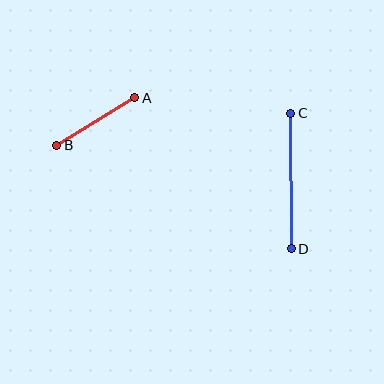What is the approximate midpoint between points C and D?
The midpoint is at approximately (291, 181) pixels.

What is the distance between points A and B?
The distance is approximately 91 pixels.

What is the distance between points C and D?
The distance is approximately 135 pixels.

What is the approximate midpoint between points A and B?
The midpoint is at approximately (96, 121) pixels.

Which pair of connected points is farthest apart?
Points C and D are farthest apart.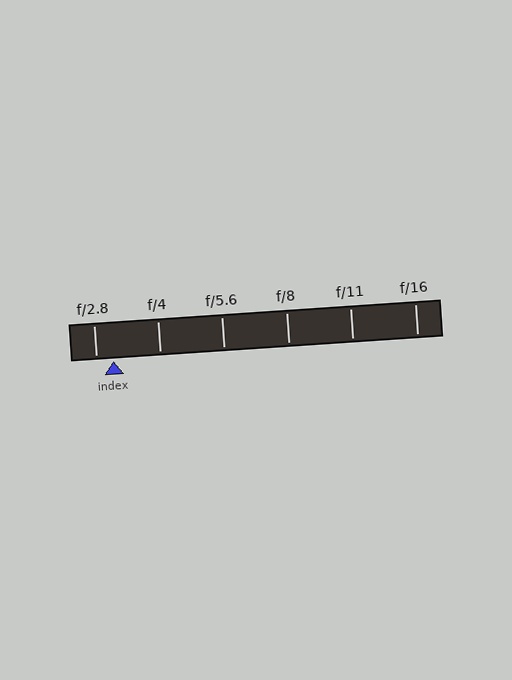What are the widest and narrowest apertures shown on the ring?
The widest aperture shown is f/2.8 and the narrowest is f/16.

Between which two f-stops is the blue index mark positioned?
The index mark is between f/2.8 and f/4.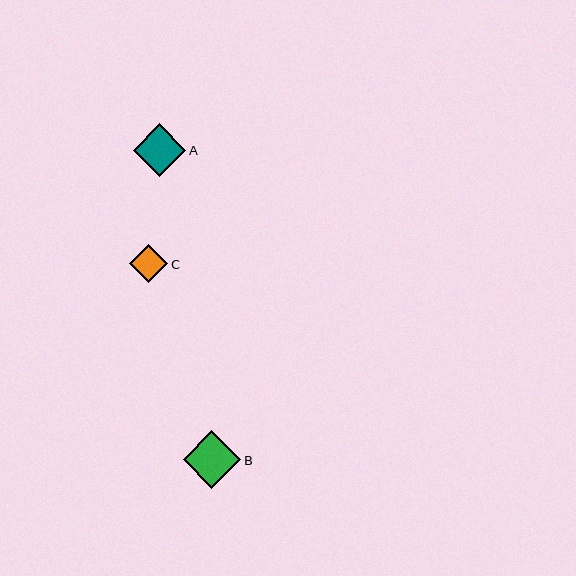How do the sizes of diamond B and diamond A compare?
Diamond B and diamond A are approximately the same size.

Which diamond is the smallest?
Diamond C is the smallest with a size of approximately 38 pixels.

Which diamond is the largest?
Diamond B is the largest with a size of approximately 57 pixels.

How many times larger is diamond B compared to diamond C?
Diamond B is approximately 1.5 times the size of diamond C.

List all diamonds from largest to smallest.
From largest to smallest: B, A, C.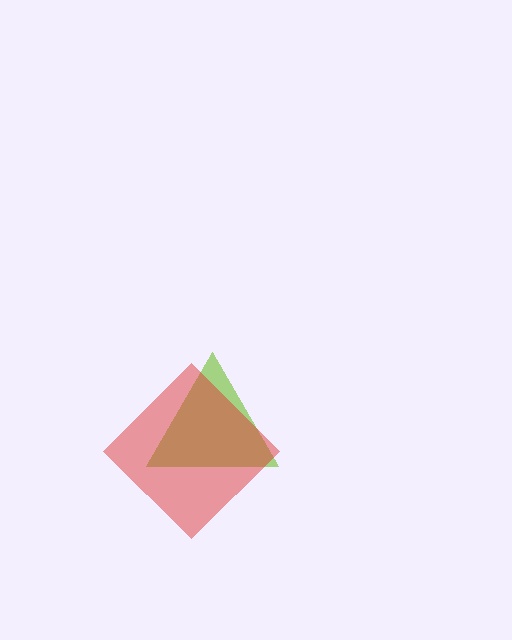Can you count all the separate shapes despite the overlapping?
Yes, there are 2 separate shapes.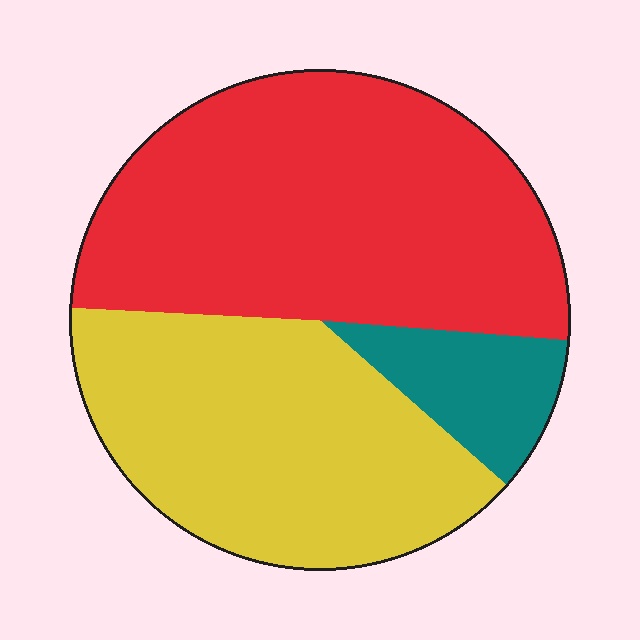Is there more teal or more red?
Red.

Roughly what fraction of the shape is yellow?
Yellow covers roughly 40% of the shape.